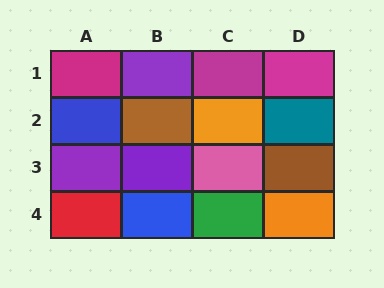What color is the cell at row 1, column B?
Purple.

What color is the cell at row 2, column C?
Orange.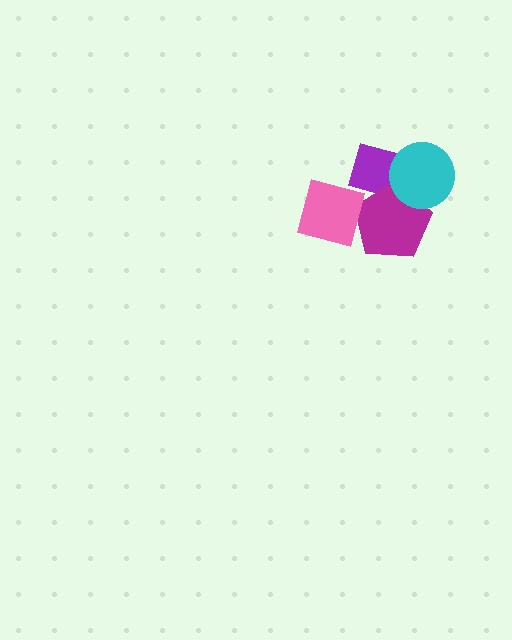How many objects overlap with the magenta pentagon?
3 objects overlap with the magenta pentagon.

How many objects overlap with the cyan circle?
2 objects overlap with the cyan circle.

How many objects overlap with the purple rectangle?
2 objects overlap with the purple rectangle.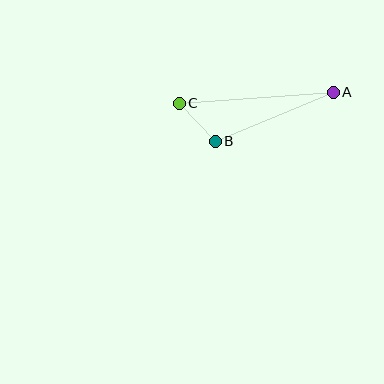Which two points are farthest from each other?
Points A and C are farthest from each other.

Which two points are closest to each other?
Points B and C are closest to each other.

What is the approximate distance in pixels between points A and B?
The distance between A and B is approximately 128 pixels.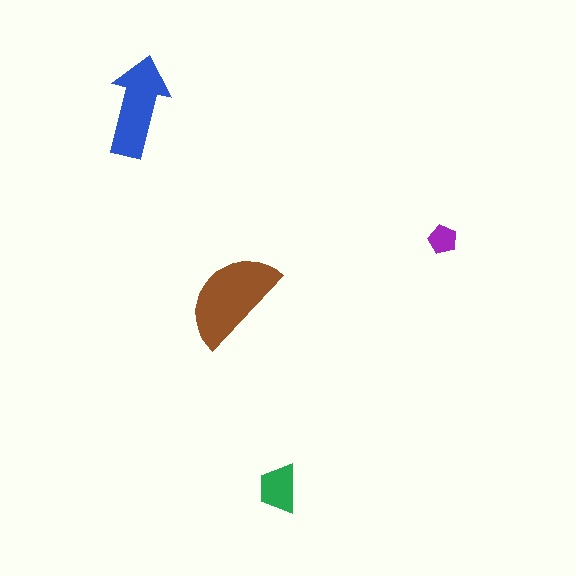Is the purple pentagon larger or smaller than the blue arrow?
Smaller.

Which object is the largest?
The brown semicircle.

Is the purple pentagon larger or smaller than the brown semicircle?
Smaller.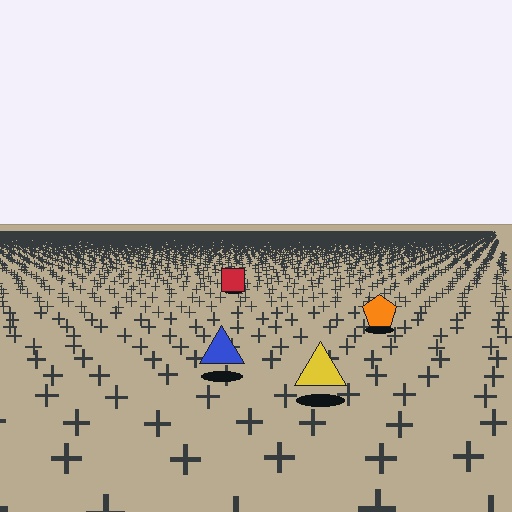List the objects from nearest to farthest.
From nearest to farthest: the yellow triangle, the blue triangle, the orange pentagon, the red square.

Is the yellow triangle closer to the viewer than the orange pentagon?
Yes. The yellow triangle is closer — you can tell from the texture gradient: the ground texture is coarser near it.